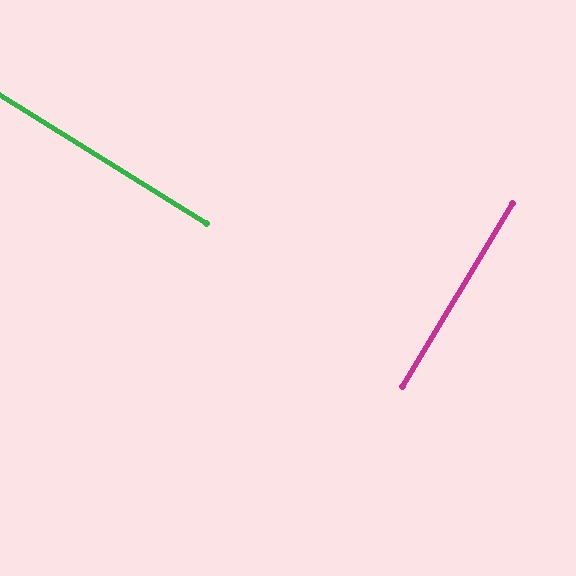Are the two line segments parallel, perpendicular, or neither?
Perpendicular — they meet at approximately 89°.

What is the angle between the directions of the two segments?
Approximately 89 degrees.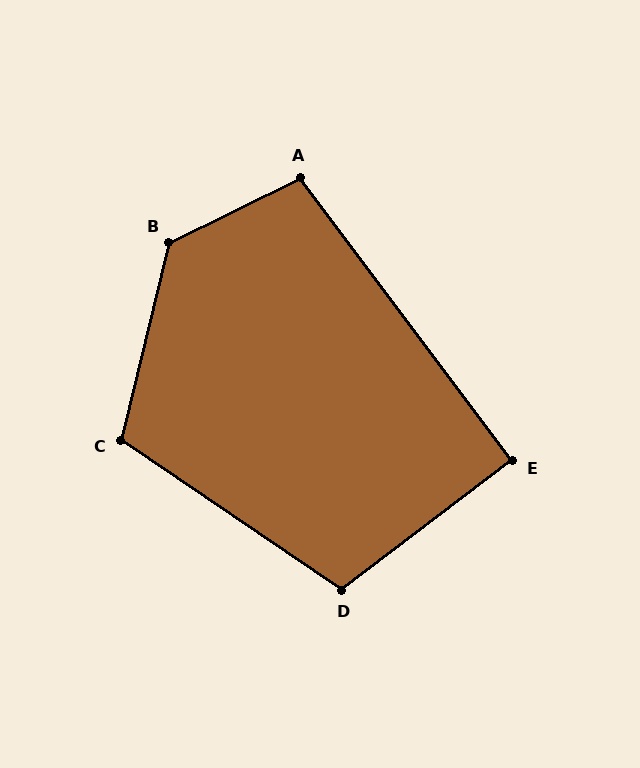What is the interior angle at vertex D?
Approximately 109 degrees (obtuse).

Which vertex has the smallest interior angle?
E, at approximately 90 degrees.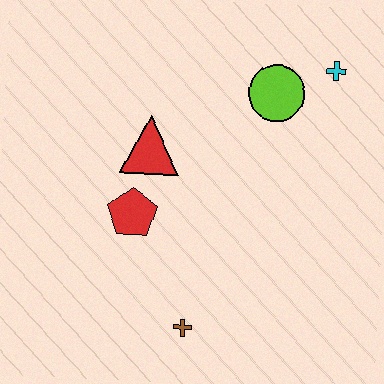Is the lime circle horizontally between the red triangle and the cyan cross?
Yes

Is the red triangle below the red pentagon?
No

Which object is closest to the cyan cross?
The lime circle is closest to the cyan cross.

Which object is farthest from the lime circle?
The brown cross is farthest from the lime circle.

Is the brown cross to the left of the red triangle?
No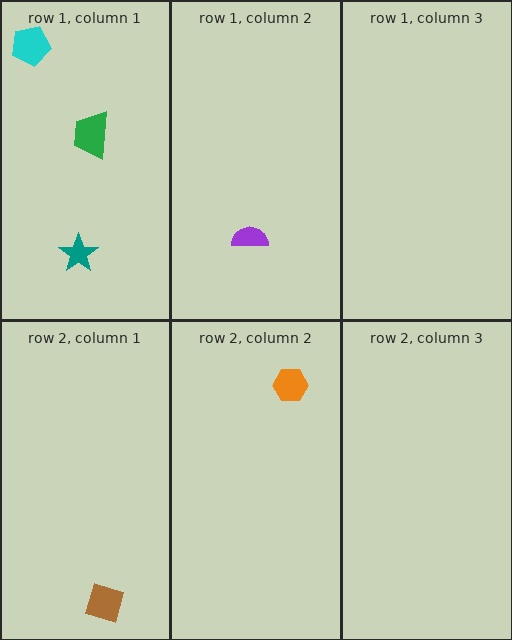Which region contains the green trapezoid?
The row 1, column 1 region.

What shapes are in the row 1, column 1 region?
The teal star, the green trapezoid, the cyan pentagon.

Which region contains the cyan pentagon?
The row 1, column 1 region.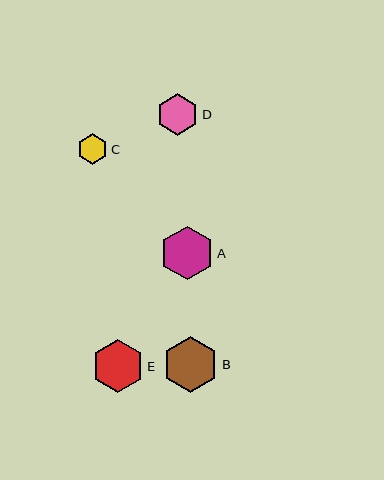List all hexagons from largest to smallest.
From largest to smallest: B, A, E, D, C.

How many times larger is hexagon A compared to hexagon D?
Hexagon A is approximately 1.3 times the size of hexagon D.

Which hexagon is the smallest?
Hexagon C is the smallest with a size of approximately 31 pixels.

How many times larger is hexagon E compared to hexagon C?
Hexagon E is approximately 1.7 times the size of hexagon C.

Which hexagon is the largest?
Hexagon B is the largest with a size of approximately 57 pixels.